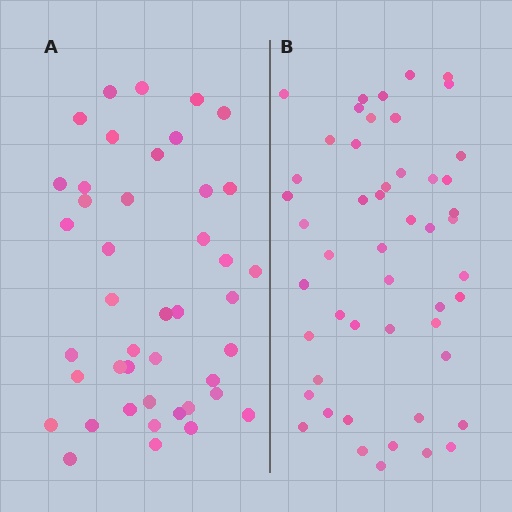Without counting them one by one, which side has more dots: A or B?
Region B (the right region) has more dots.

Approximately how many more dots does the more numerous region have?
Region B has roughly 8 or so more dots than region A.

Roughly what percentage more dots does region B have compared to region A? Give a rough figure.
About 15% more.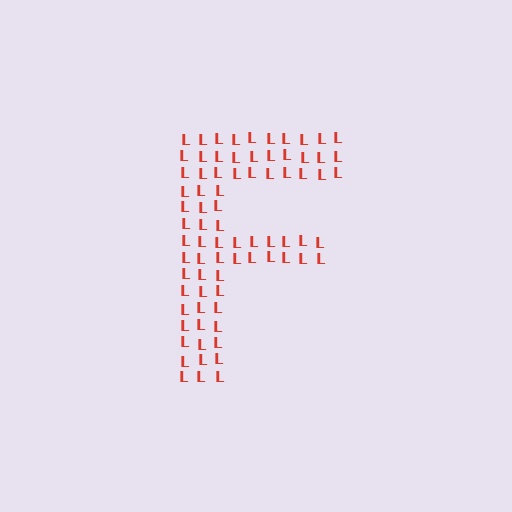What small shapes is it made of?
It is made of small letter L's.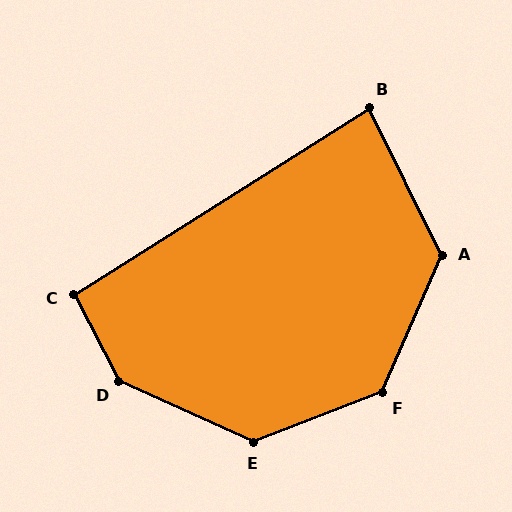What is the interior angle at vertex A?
Approximately 130 degrees (obtuse).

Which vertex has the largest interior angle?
D, at approximately 141 degrees.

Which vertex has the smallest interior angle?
B, at approximately 84 degrees.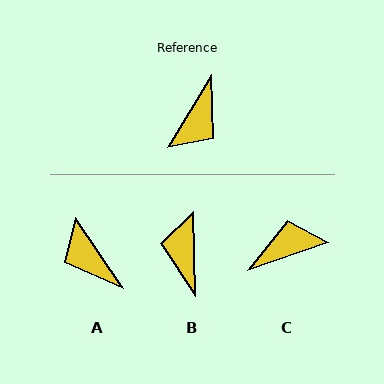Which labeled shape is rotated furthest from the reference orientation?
B, about 147 degrees away.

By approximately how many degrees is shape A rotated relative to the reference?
Approximately 115 degrees clockwise.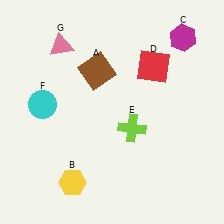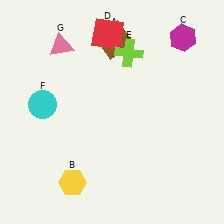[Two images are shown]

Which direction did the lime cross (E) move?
The lime cross (E) moved up.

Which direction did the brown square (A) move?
The brown square (A) moved up.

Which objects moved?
The objects that moved are: the brown square (A), the red square (D), the lime cross (E).